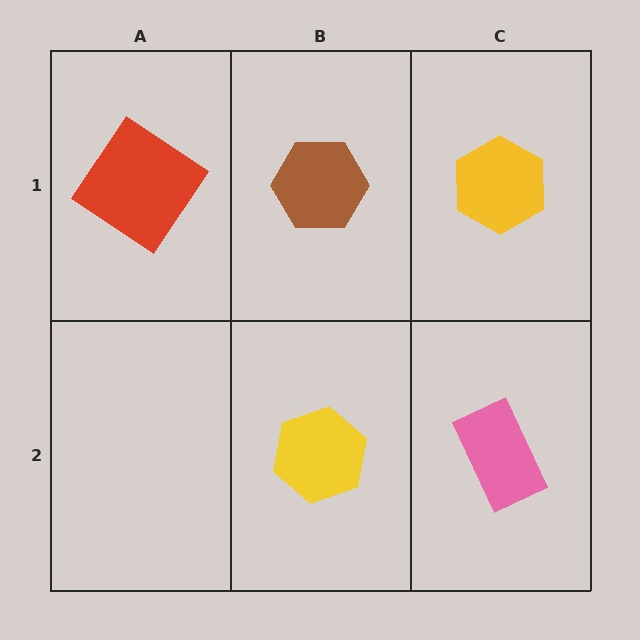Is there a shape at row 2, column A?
No, that cell is empty.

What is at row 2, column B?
A yellow hexagon.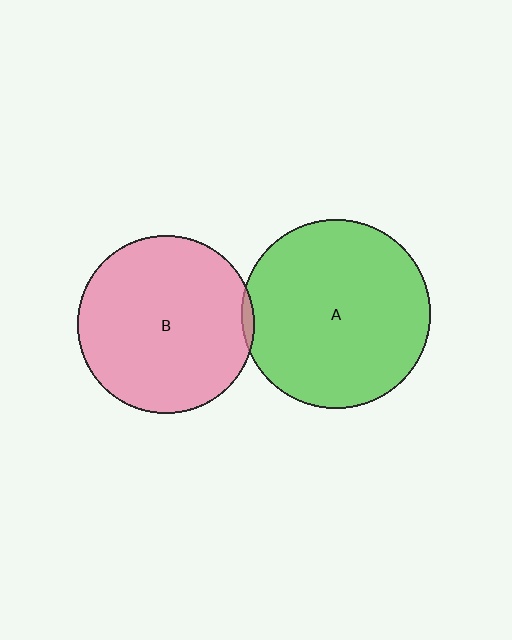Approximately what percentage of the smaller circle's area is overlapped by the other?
Approximately 5%.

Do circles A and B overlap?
Yes.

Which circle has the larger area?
Circle A (green).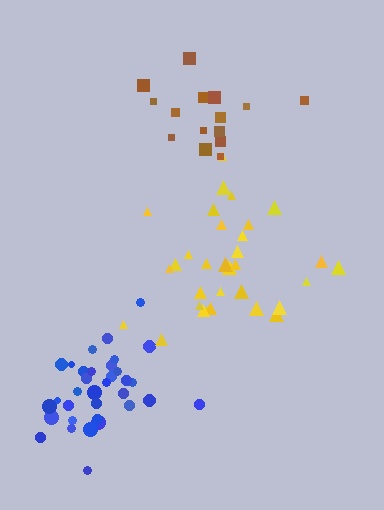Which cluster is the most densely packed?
Blue.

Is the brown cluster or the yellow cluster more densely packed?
Yellow.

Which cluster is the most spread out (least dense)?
Brown.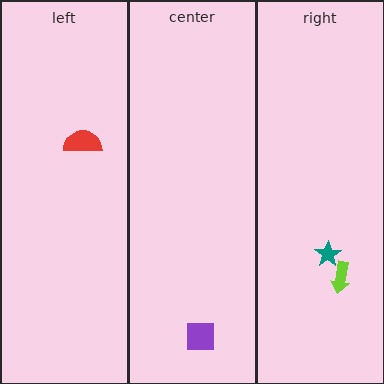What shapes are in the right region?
The lime arrow, the teal star.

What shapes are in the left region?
The red semicircle.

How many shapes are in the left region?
1.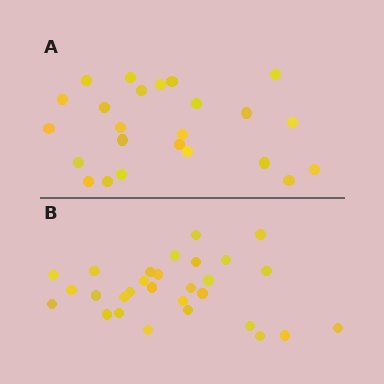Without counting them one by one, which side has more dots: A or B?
Region B (the bottom region) has more dots.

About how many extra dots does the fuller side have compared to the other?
Region B has about 5 more dots than region A.